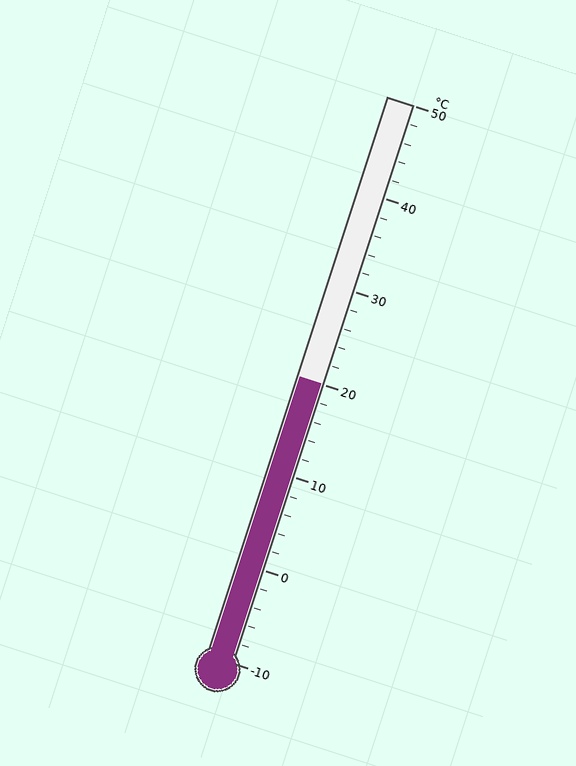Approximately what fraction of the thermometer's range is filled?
The thermometer is filled to approximately 50% of its range.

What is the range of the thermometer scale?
The thermometer scale ranges from -10°C to 50°C.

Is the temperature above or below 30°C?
The temperature is below 30°C.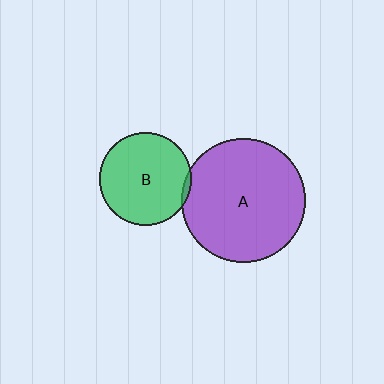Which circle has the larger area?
Circle A (purple).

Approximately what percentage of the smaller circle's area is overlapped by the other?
Approximately 5%.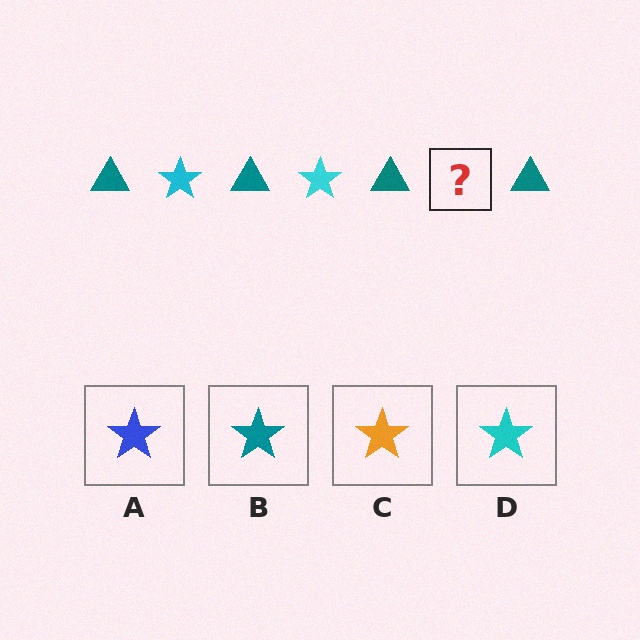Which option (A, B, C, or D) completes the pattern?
D.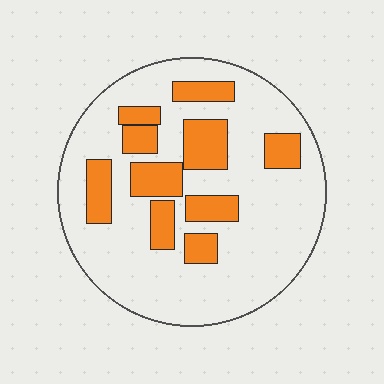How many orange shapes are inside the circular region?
10.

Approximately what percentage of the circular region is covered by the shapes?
Approximately 25%.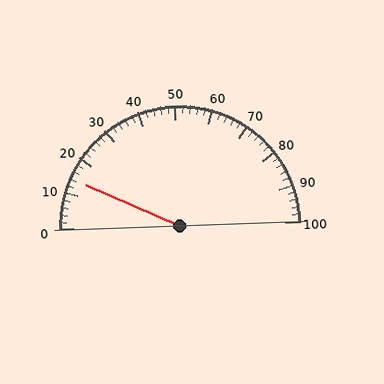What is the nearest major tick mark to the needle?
The nearest major tick mark is 10.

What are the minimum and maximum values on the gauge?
The gauge ranges from 0 to 100.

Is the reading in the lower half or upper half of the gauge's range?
The reading is in the lower half of the range (0 to 100).